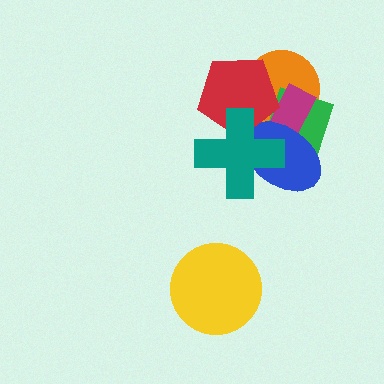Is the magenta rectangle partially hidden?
Yes, it is partially covered by another shape.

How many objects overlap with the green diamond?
5 objects overlap with the green diamond.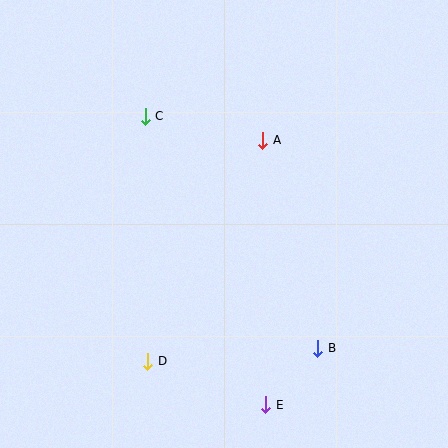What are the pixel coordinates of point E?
Point E is at (266, 405).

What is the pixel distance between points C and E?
The distance between C and E is 313 pixels.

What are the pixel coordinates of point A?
Point A is at (263, 140).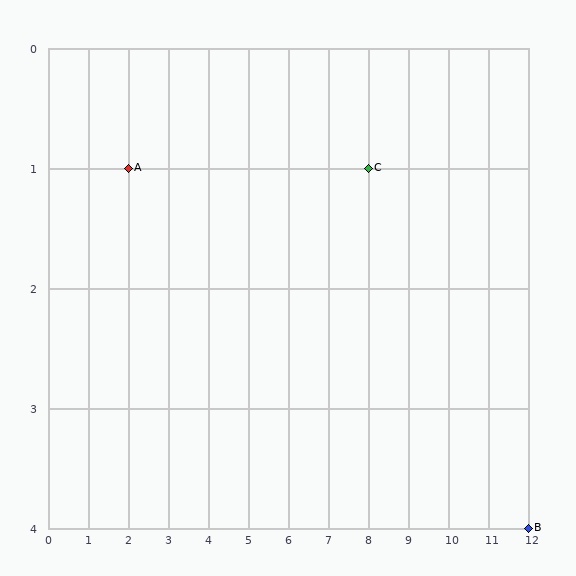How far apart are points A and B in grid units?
Points A and B are 10 columns and 3 rows apart (about 10.4 grid units diagonally).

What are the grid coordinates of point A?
Point A is at grid coordinates (2, 1).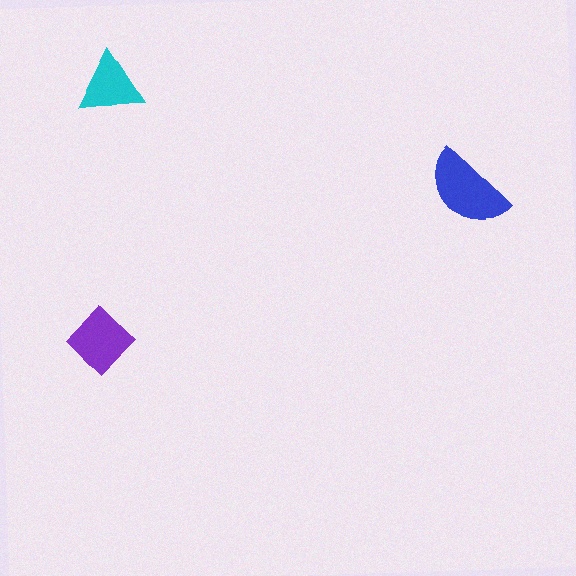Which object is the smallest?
The cyan triangle.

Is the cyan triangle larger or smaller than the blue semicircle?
Smaller.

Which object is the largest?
The blue semicircle.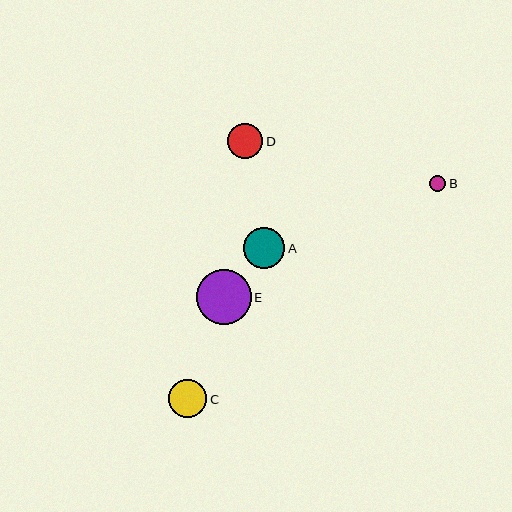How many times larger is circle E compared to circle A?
Circle E is approximately 1.3 times the size of circle A.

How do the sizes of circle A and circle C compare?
Circle A and circle C are approximately the same size.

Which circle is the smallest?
Circle B is the smallest with a size of approximately 16 pixels.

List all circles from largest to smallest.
From largest to smallest: E, A, C, D, B.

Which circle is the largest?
Circle E is the largest with a size of approximately 54 pixels.